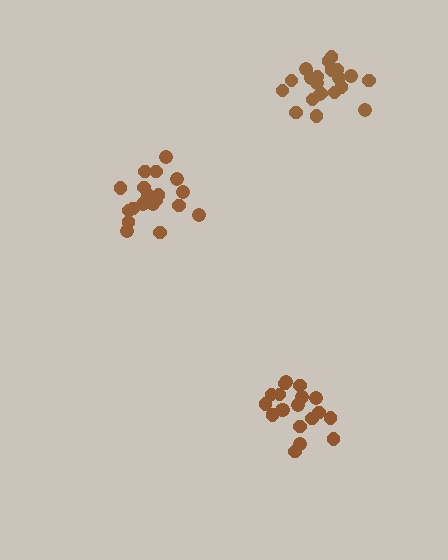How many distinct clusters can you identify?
There are 3 distinct clusters.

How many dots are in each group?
Group 1: 19 dots, Group 2: 21 dots, Group 3: 20 dots (60 total).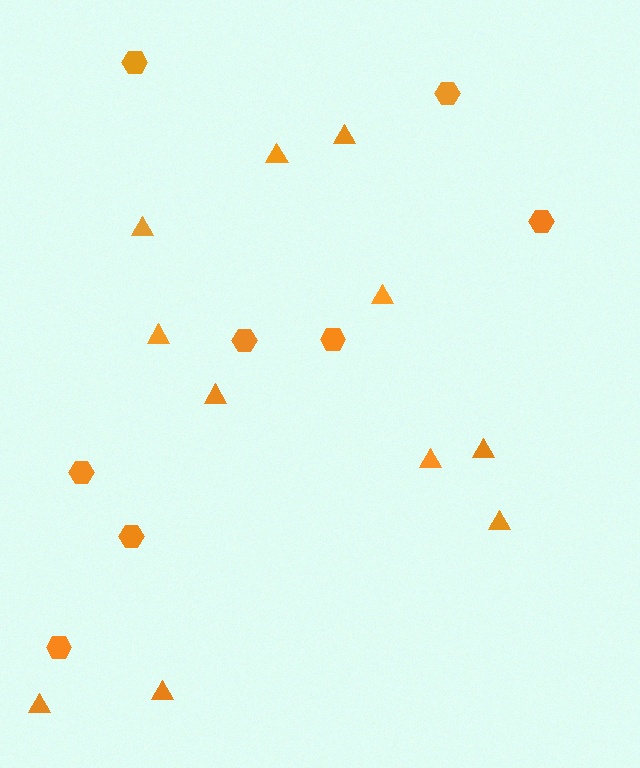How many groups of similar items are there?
There are 2 groups: one group of hexagons (8) and one group of triangles (11).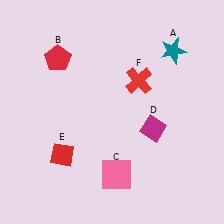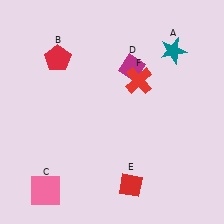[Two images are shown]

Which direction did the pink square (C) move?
The pink square (C) moved left.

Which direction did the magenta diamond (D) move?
The magenta diamond (D) moved up.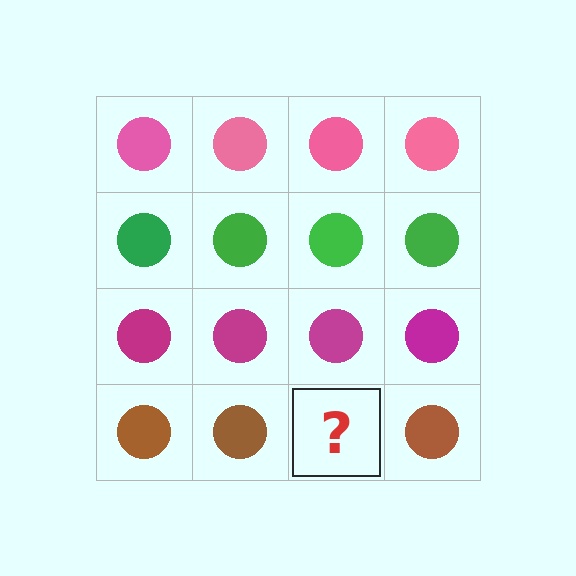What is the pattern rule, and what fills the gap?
The rule is that each row has a consistent color. The gap should be filled with a brown circle.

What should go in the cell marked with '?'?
The missing cell should contain a brown circle.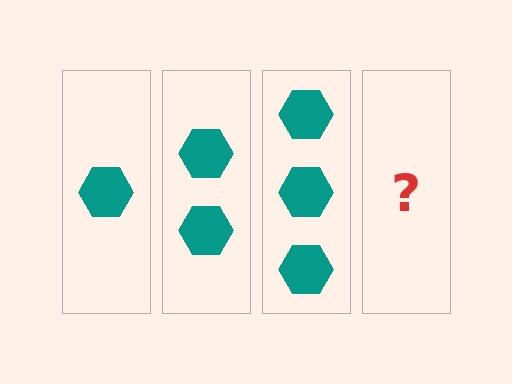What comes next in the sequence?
The next element should be 4 hexagons.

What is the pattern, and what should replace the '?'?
The pattern is that each step adds one more hexagon. The '?' should be 4 hexagons.